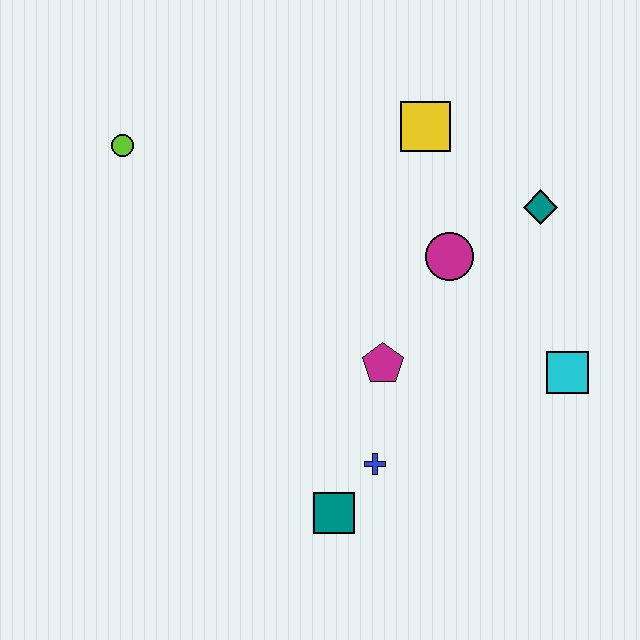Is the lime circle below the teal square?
No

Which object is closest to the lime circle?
The yellow square is closest to the lime circle.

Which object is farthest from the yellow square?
The teal square is farthest from the yellow square.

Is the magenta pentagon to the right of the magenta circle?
No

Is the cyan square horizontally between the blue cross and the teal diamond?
No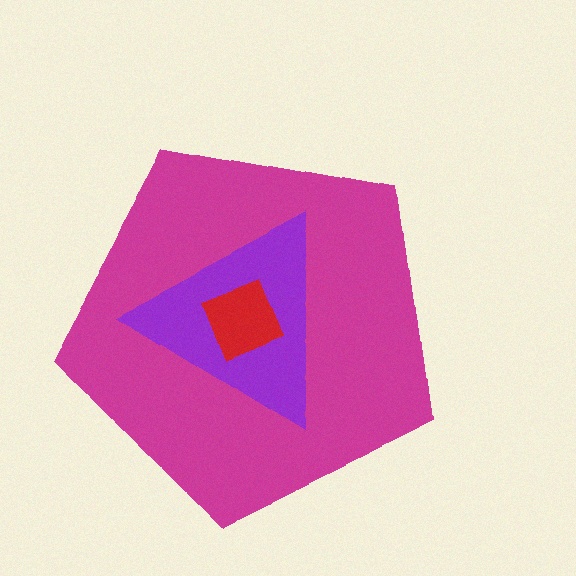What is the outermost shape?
The magenta pentagon.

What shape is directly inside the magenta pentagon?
The purple triangle.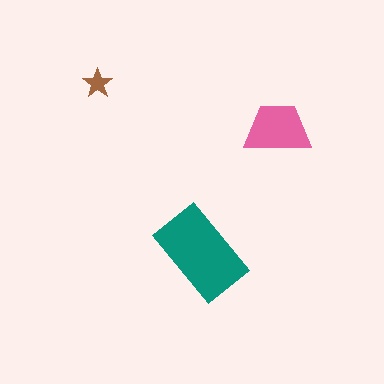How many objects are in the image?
There are 3 objects in the image.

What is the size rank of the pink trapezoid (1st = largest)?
2nd.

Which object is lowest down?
The teal rectangle is bottommost.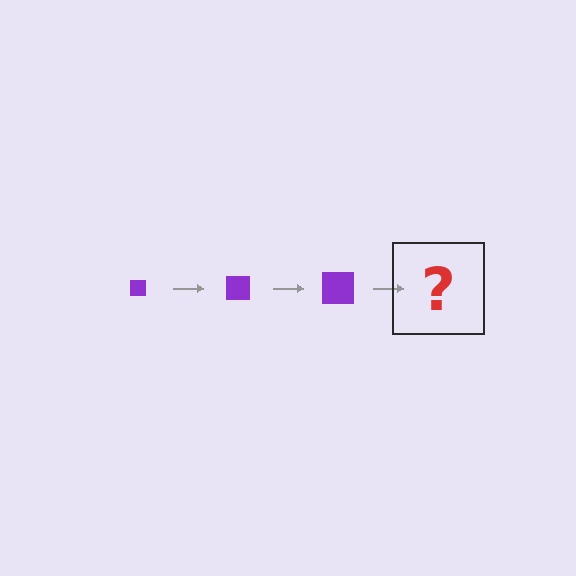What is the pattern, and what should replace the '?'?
The pattern is that the square gets progressively larger each step. The '?' should be a purple square, larger than the previous one.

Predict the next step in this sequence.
The next step is a purple square, larger than the previous one.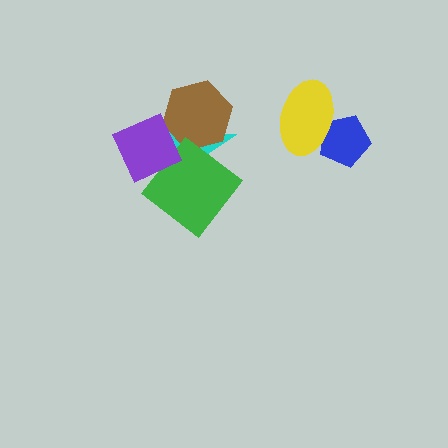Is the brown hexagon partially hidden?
Yes, it is partially covered by another shape.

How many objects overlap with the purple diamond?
3 objects overlap with the purple diamond.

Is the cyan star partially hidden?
Yes, it is partially covered by another shape.